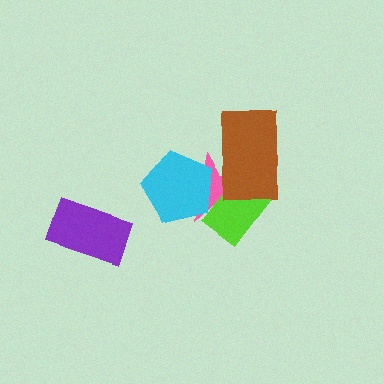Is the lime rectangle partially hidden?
Yes, it is partially covered by another shape.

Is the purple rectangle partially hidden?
No, no other shape covers it.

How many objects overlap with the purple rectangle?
0 objects overlap with the purple rectangle.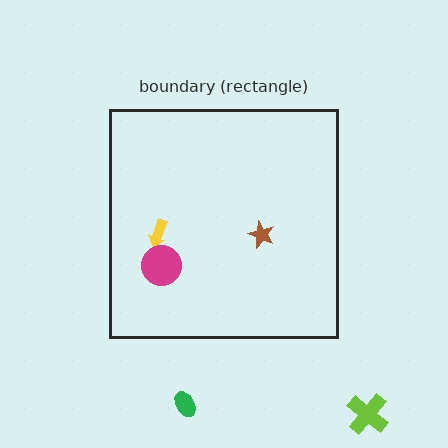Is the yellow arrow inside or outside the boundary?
Inside.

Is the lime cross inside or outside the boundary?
Outside.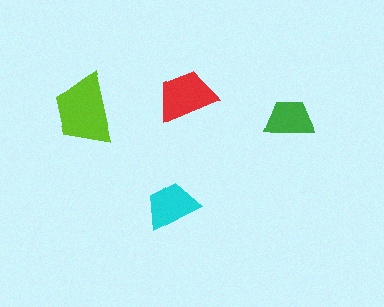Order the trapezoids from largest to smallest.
the lime one, the red one, the cyan one, the green one.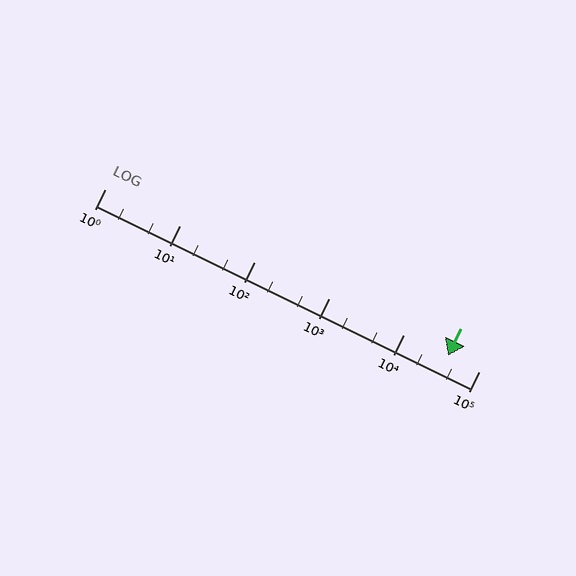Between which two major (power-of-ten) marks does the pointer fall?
The pointer is between 10000 and 100000.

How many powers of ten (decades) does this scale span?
The scale spans 5 decades, from 1 to 100000.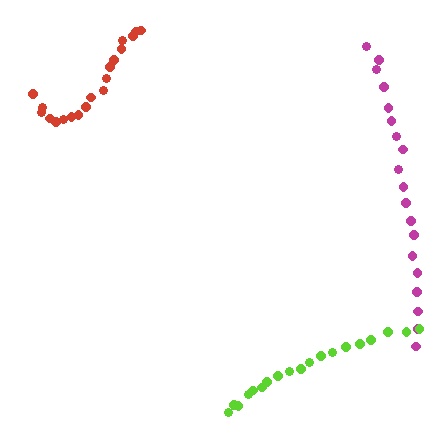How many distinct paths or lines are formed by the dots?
There are 3 distinct paths.